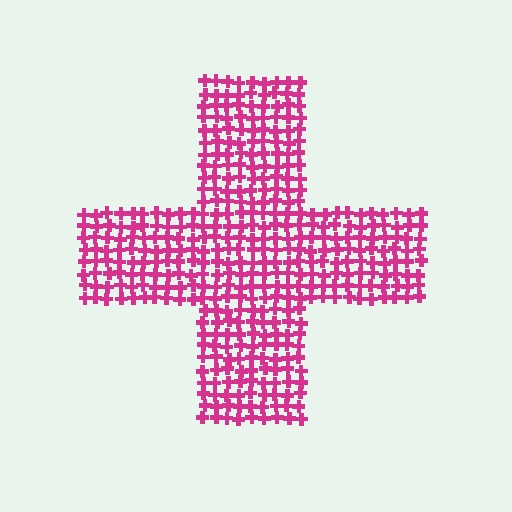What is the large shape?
The large shape is a cross.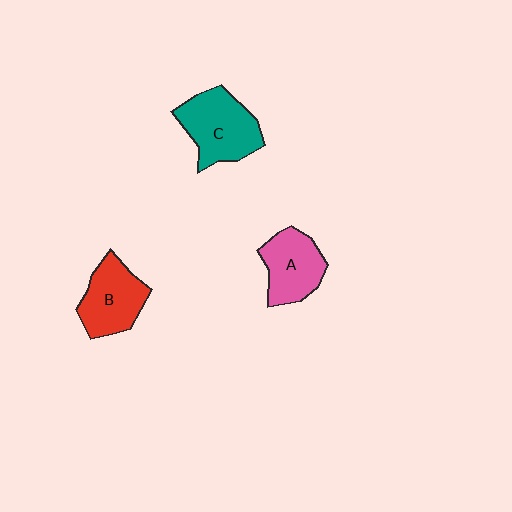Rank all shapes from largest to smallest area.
From largest to smallest: C (teal), B (red), A (pink).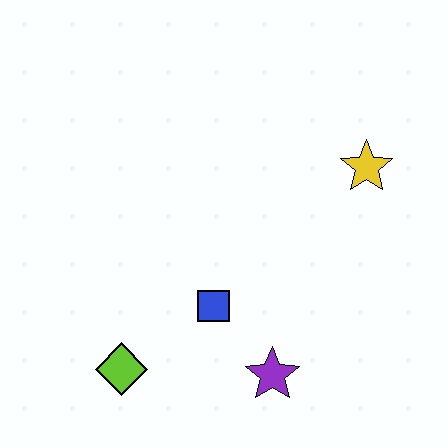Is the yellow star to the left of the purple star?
No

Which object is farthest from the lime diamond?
The yellow star is farthest from the lime diamond.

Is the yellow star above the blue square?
Yes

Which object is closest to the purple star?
The blue square is closest to the purple star.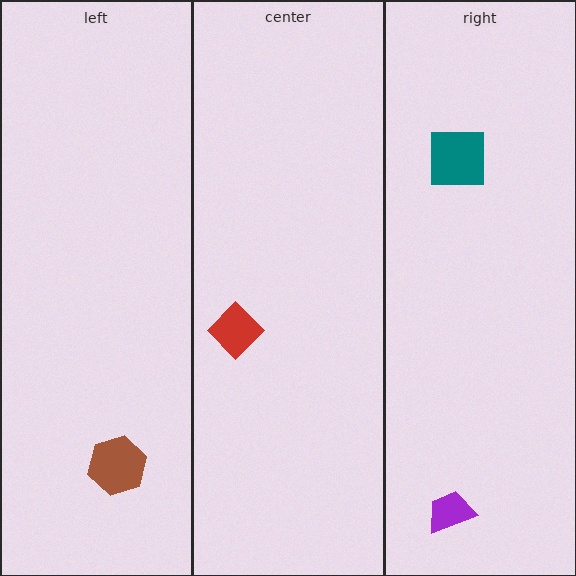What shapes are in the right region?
The teal square, the purple trapezoid.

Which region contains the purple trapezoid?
The right region.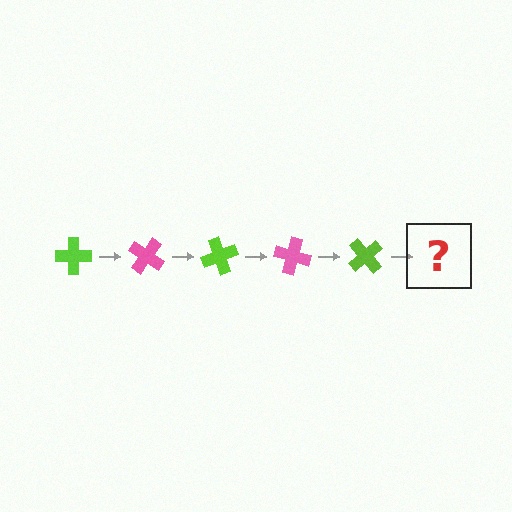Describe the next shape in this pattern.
It should be a pink cross, rotated 175 degrees from the start.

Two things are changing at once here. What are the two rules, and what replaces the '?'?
The two rules are that it rotates 35 degrees each step and the color cycles through lime and pink. The '?' should be a pink cross, rotated 175 degrees from the start.